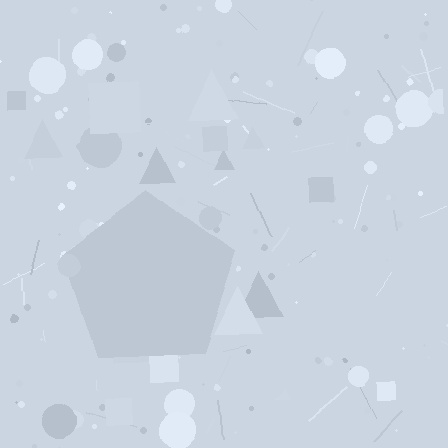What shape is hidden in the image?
A pentagon is hidden in the image.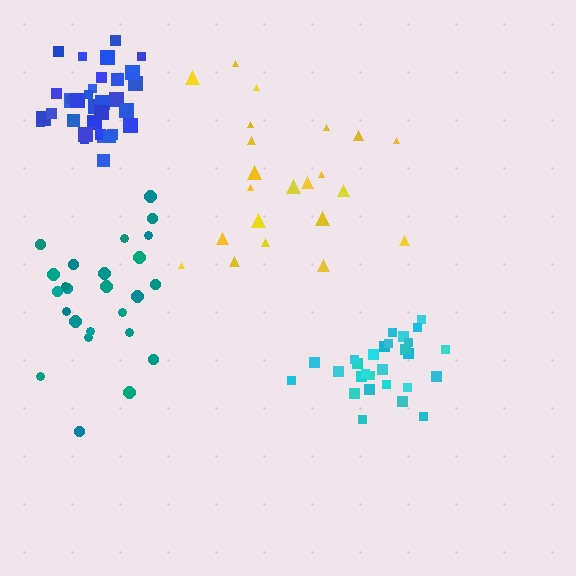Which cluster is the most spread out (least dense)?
Yellow.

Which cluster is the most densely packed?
Blue.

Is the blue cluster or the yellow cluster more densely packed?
Blue.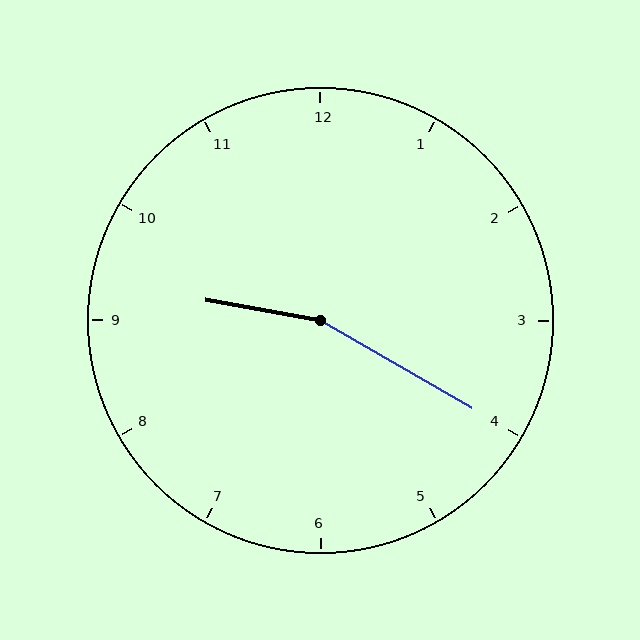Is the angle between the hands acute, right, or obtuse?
It is obtuse.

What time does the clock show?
9:20.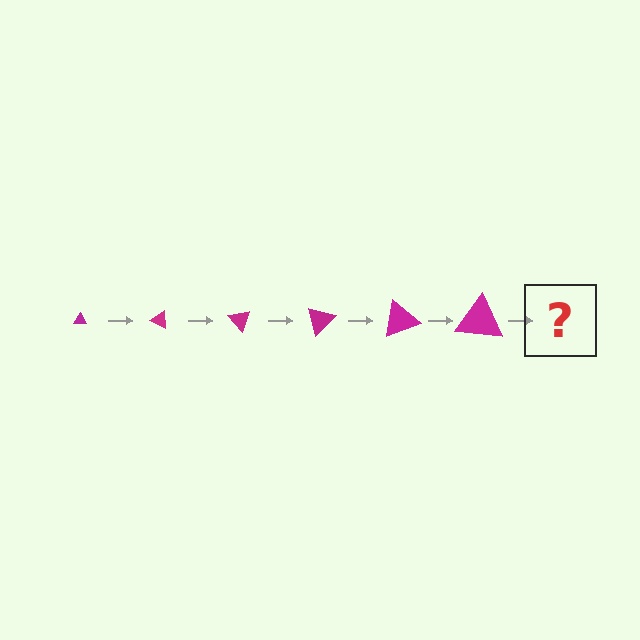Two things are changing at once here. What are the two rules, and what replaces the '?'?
The two rules are that the triangle grows larger each step and it rotates 25 degrees each step. The '?' should be a triangle, larger than the previous one and rotated 150 degrees from the start.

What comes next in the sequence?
The next element should be a triangle, larger than the previous one and rotated 150 degrees from the start.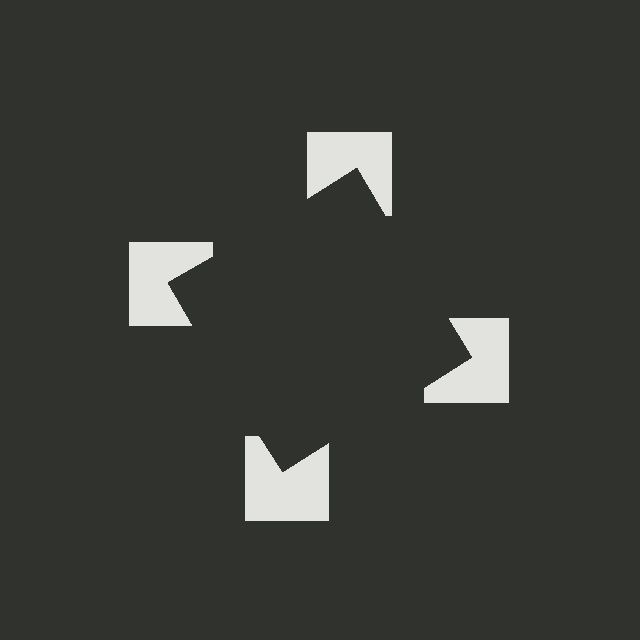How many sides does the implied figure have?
4 sides.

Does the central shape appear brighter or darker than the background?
It typically appears slightly darker than the background, even though no actual brightness change is drawn.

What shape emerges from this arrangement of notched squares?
An illusory square — its edges are inferred from the aligned wedge cuts in the notched squares, not physically drawn.